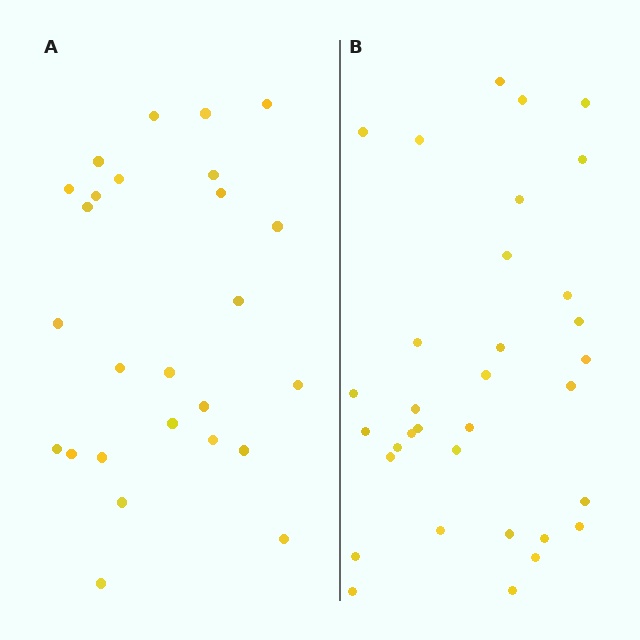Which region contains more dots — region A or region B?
Region B (the right region) has more dots.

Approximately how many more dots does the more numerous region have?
Region B has roughly 8 or so more dots than region A.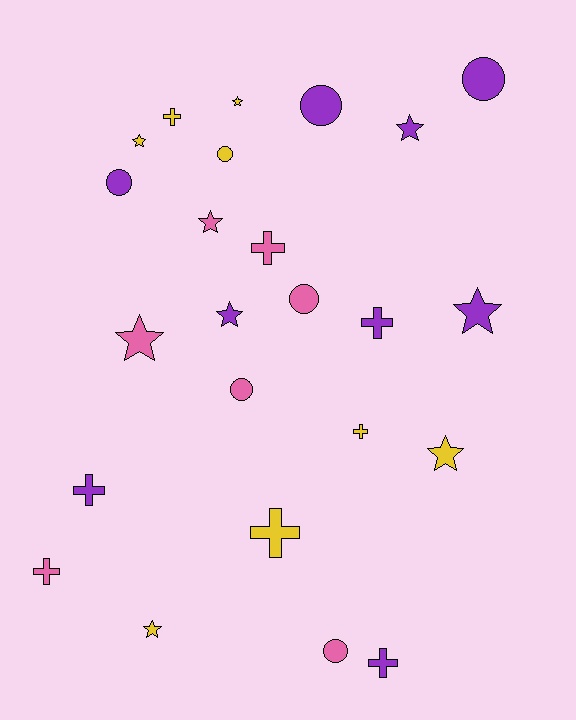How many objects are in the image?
There are 24 objects.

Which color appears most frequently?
Purple, with 9 objects.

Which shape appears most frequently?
Star, with 9 objects.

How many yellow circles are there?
There is 1 yellow circle.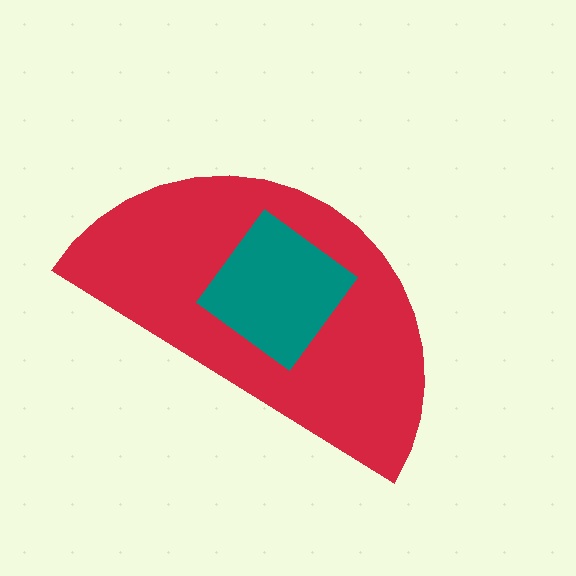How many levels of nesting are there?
2.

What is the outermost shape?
The red semicircle.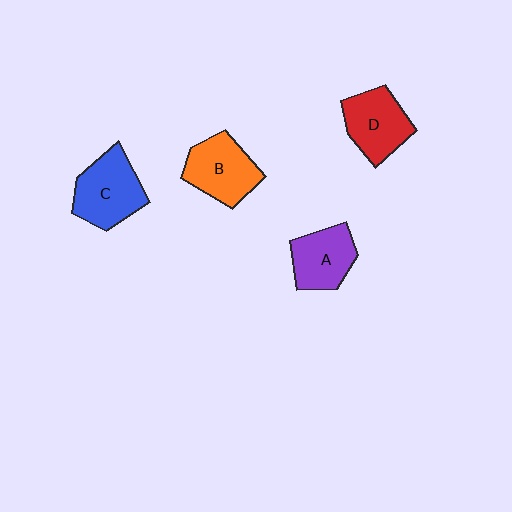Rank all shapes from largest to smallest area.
From largest to smallest: C (blue), B (orange), D (red), A (purple).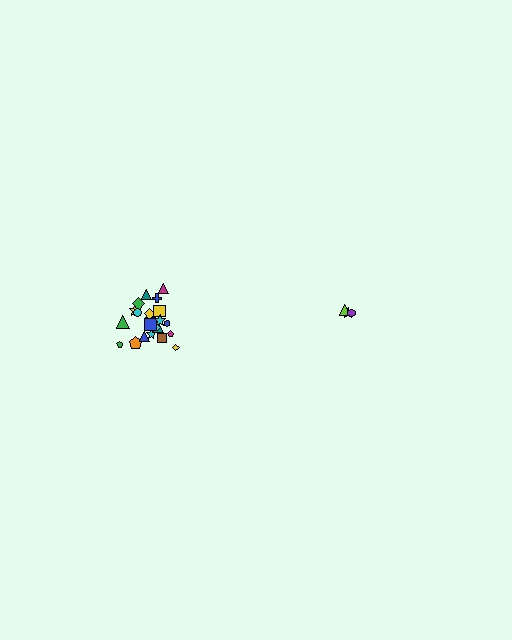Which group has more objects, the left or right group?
The left group.